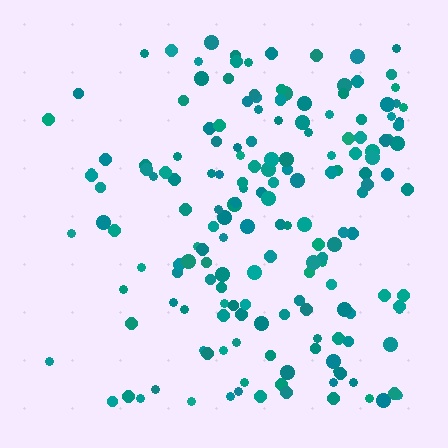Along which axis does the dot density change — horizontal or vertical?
Horizontal.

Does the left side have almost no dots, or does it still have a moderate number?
Still a moderate number, just noticeably fewer than the right.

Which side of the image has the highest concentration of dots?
The right.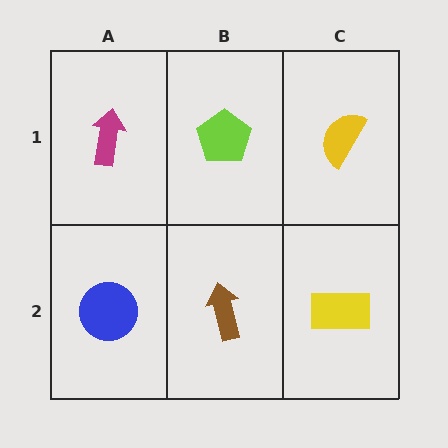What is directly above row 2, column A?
A magenta arrow.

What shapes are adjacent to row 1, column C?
A yellow rectangle (row 2, column C), a lime pentagon (row 1, column B).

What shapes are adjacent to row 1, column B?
A brown arrow (row 2, column B), a magenta arrow (row 1, column A), a yellow semicircle (row 1, column C).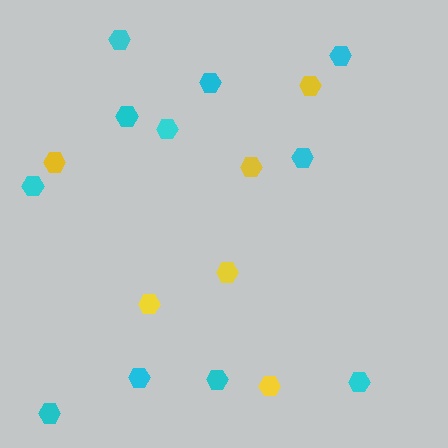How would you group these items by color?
There are 2 groups: one group of cyan hexagons (11) and one group of yellow hexagons (6).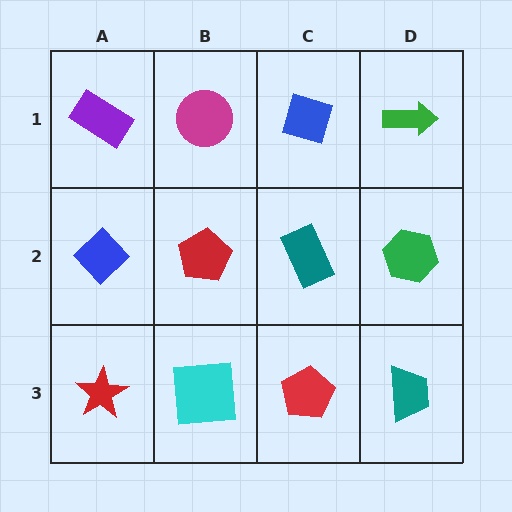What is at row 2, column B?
A red pentagon.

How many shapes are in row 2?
4 shapes.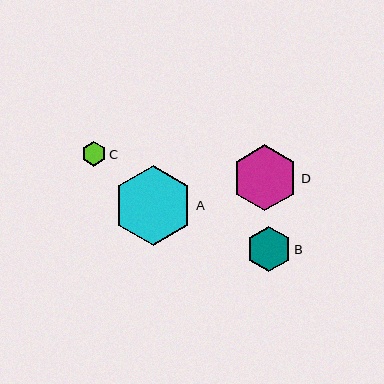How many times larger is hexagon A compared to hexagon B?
Hexagon A is approximately 1.8 times the size of hexagon B.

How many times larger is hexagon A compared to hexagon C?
Hexagon A is approximately 3.2 times the size of hexagon C.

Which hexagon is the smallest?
Hexagon C is the smallest with a size of approximately 25 pixels.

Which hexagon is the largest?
Hexagon A is the largest with a size of approximately 80 pixels.